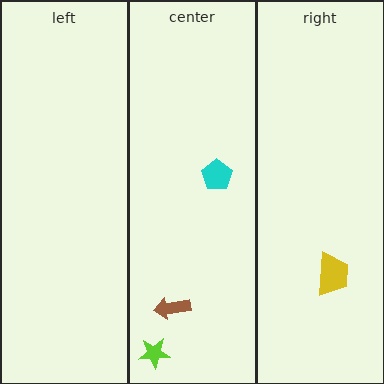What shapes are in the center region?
The brown arrow, the lime star, the cyan pentagon.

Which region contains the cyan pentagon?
The center region.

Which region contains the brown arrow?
The center region.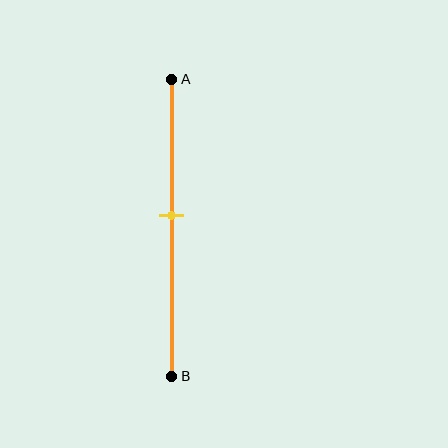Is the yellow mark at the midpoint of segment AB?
No, the mark is at about 45% from A, not at the 50% midpoint.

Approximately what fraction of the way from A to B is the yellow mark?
The yellow mark is approximately 45% of the way from A to B.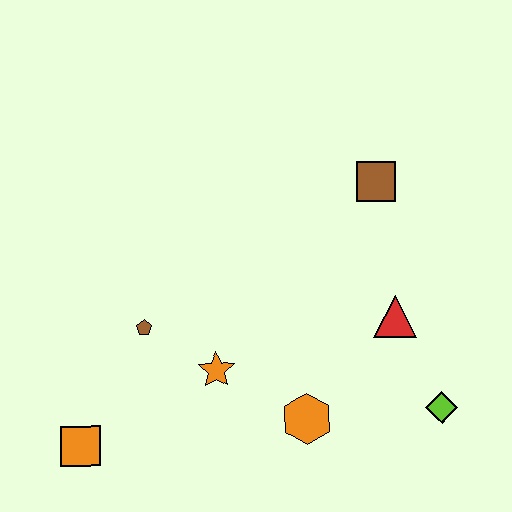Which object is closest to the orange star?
The brown pentagon is closest to the orange star.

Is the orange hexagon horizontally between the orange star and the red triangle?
Yes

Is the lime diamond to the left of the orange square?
No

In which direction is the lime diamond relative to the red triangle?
The lime diamond is below the red triangle.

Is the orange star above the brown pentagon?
No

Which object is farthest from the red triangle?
The orange square is farthest from the red triangle.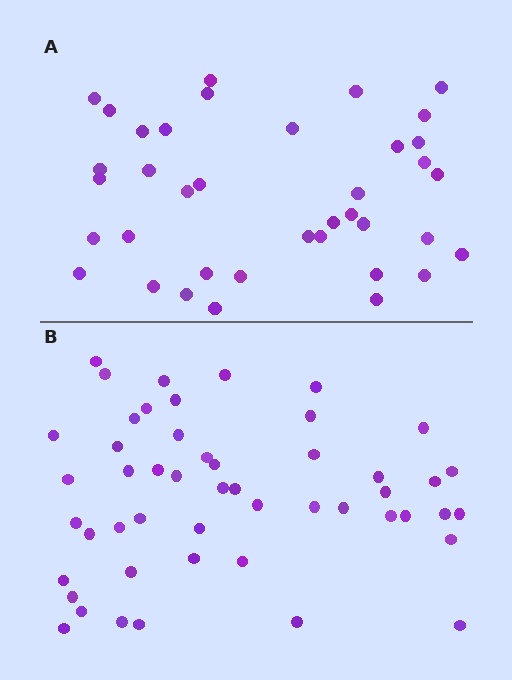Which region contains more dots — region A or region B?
Region B (the bottom region) has more dots.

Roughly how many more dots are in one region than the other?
Region B has roughly 12 or so more dots than region A.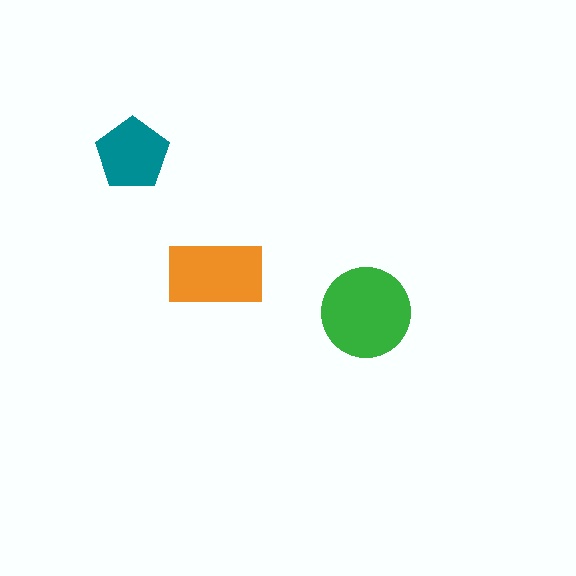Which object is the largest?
The green circle.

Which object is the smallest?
The teal pentagon.